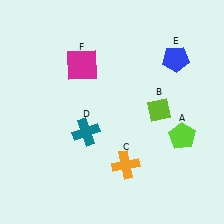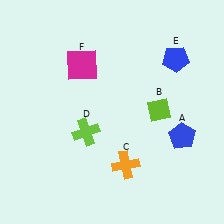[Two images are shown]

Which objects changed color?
A changed from lime to blue. D changed from teal to lime.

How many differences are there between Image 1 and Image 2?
There are 2 differences between the two images.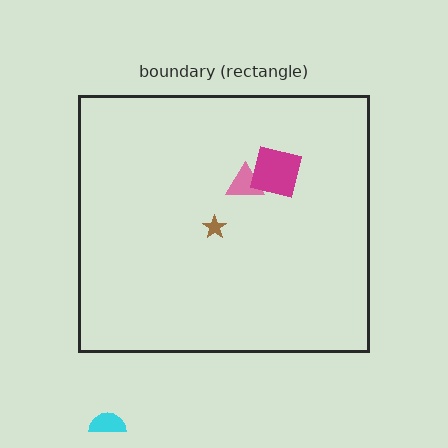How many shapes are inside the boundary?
3 inside, 1 outside.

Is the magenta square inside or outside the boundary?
Inside.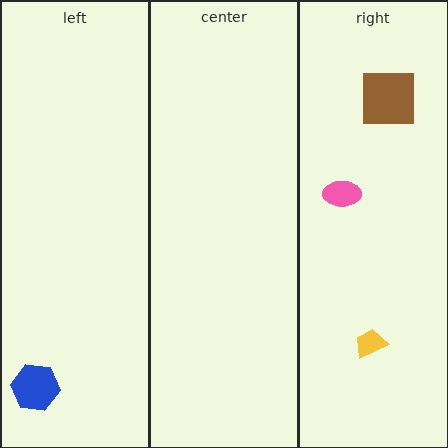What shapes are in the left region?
The blue hexagon.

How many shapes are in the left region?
1.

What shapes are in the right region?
The yellow trapezoid, the pink ellipse, the brown square.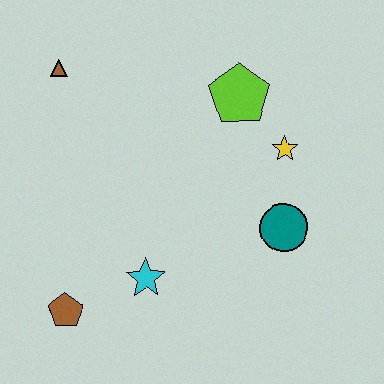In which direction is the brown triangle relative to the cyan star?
The brown triangle is above the cyan star.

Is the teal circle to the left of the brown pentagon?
No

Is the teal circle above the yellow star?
No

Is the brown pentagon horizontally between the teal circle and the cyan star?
No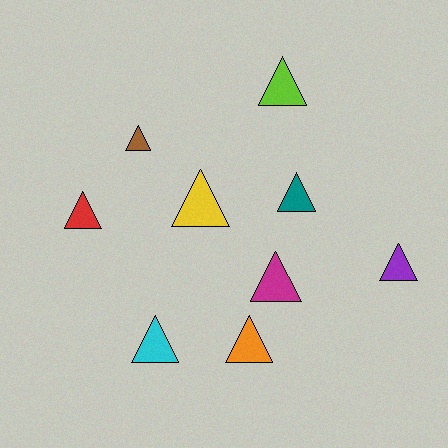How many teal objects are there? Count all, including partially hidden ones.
There is 1 teal object.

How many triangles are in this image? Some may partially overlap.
There are 9 triangles.